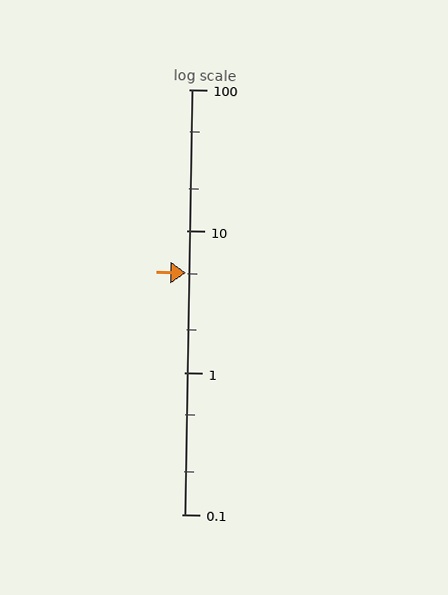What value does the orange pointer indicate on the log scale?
The pointer indicates approximately 5.1.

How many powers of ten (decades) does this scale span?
The scale spans 3 decades, from 0.1 to 100.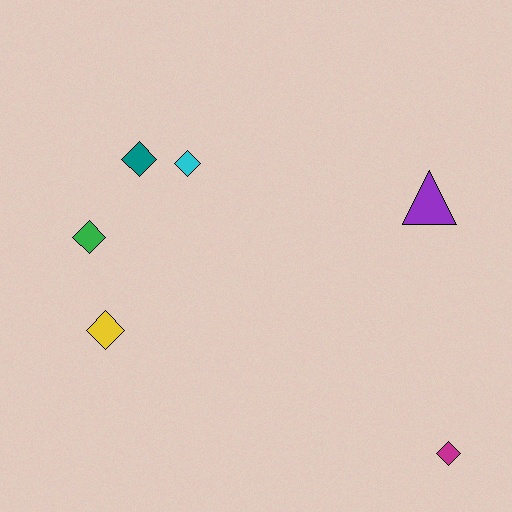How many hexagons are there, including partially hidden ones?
There are no hexagons.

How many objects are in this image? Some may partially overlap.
There are 6 objects.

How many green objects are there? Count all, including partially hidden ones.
There is 1 green object.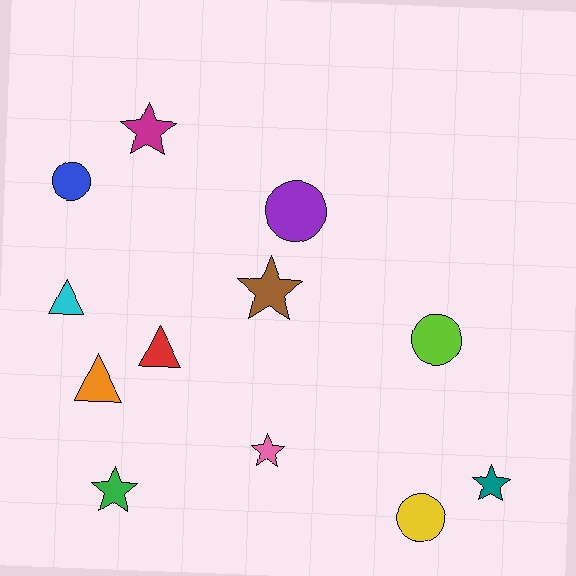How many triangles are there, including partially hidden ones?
There are 3 triangles.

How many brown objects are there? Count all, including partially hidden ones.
There is 1 brown object.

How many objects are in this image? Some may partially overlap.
There are 12 objects.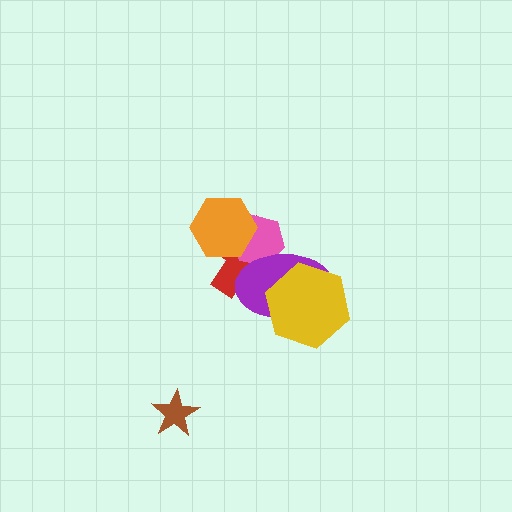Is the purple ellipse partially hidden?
Yes, it is partially covered by another shape.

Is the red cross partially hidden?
Yes, it is partially covered by another shape.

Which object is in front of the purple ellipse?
The yellow hexagon is in front of the purple ellipse.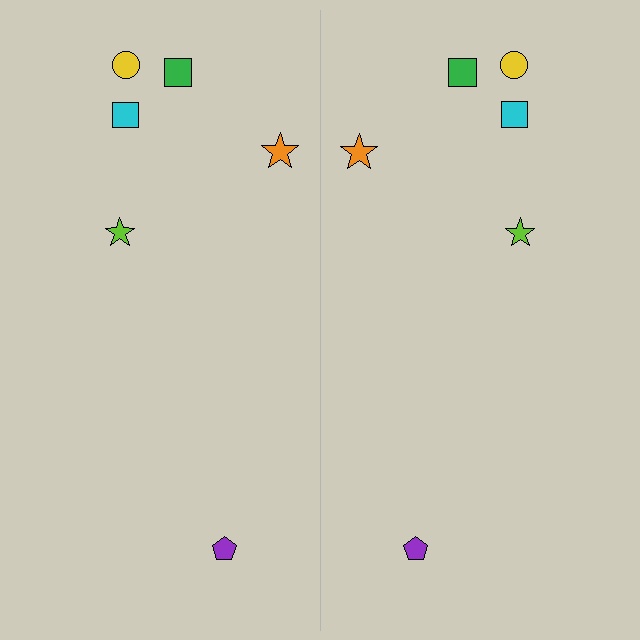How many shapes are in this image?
There are 12 shapes in this image.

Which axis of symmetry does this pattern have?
The pattern has a vertical axis of symmetry running through the center of the image.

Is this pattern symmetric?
Yes, this pattern has bilateral (reflection) symmetry.